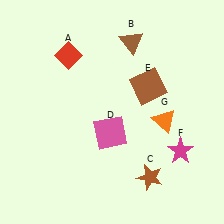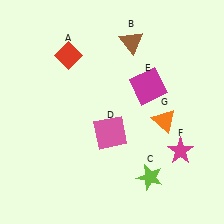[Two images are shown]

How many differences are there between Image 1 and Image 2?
There are 2 differences between the two images.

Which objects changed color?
C changed from brown to lime. E changed from brown to magenta.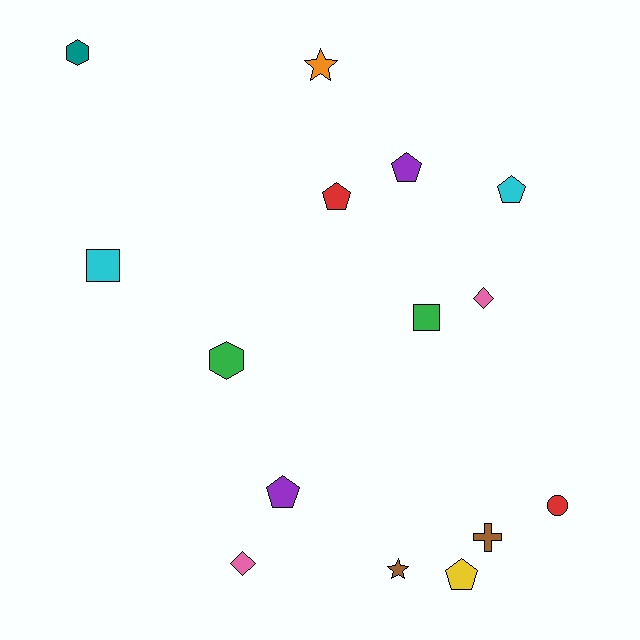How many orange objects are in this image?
There is 1 orange object.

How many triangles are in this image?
There are no triangles.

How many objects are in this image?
There are 15 objects.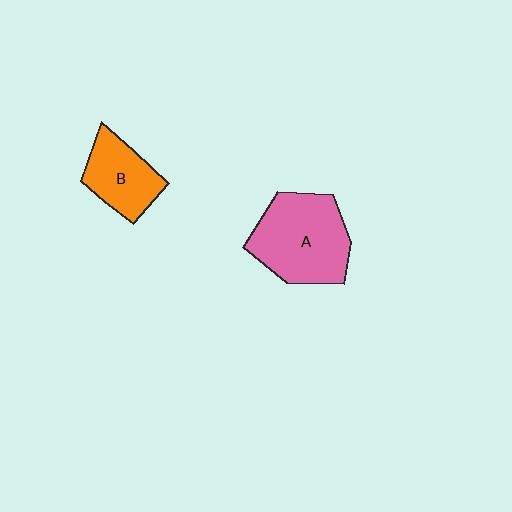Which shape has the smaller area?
Shape B (orange).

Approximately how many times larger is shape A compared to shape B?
Approximately 1.6 times.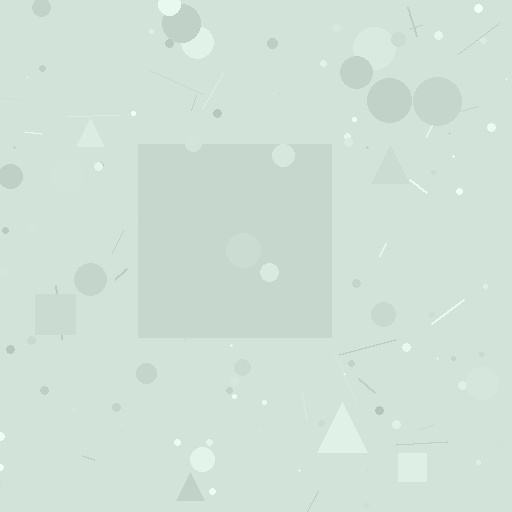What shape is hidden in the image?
A square is hidden in the image.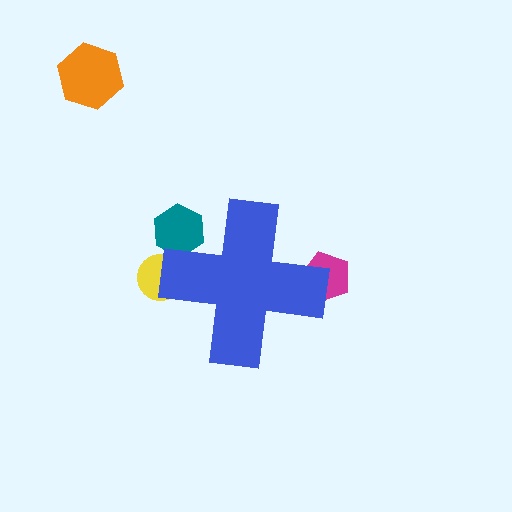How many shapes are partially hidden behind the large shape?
3 shapes are partially hidden.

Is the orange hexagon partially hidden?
No, the orange hexagon is fully visible.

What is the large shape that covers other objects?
A blue cross.